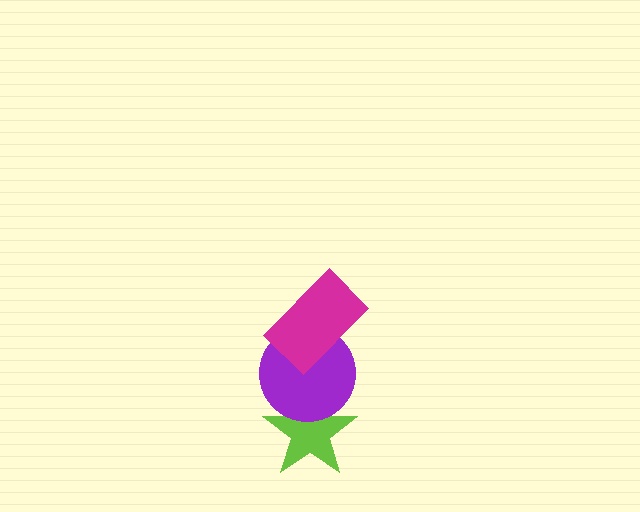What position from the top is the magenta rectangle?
The magenta rectangle is 1st from the top.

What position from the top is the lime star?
The lime star is 3rd from the top.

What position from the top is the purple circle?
The purple circle is 2nd from the top.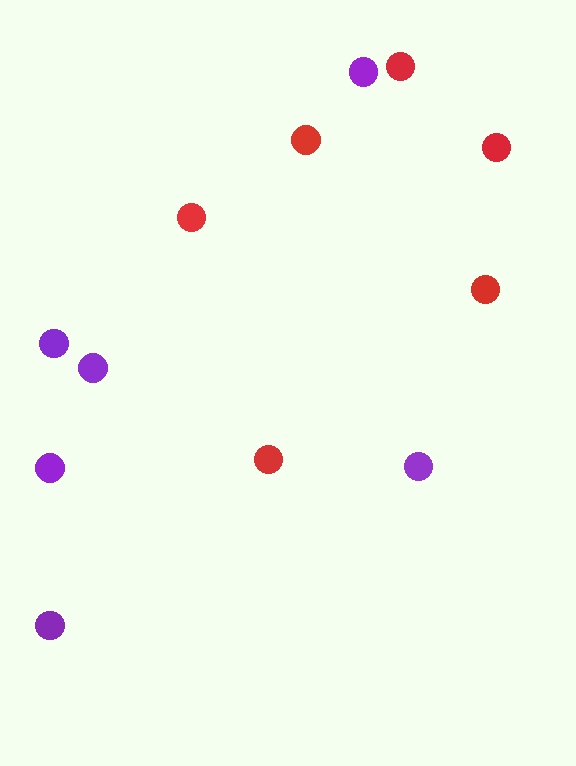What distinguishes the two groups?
There are 2 groups: one group of purple circles (6) and one group of red circles (6).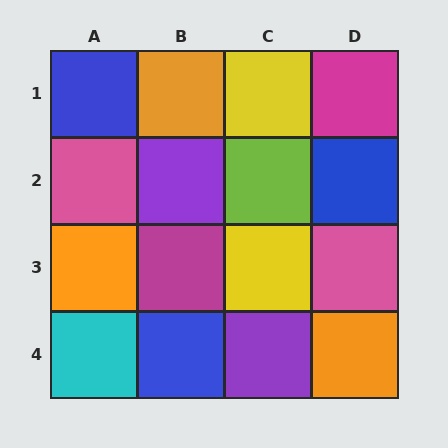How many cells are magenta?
2 cells are magenta.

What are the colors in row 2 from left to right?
Pink, purple, lime, blue.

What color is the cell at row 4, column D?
Orange.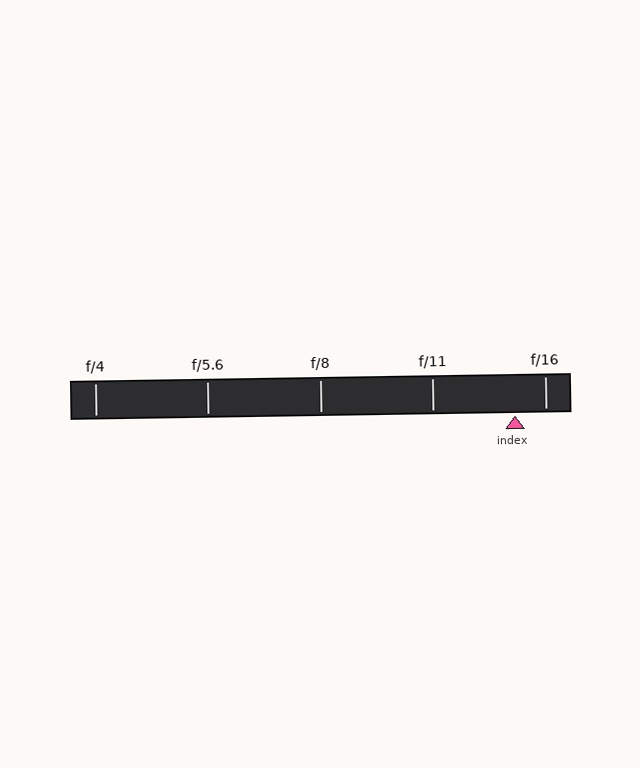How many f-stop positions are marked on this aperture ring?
There are 5 f-stop positions marked.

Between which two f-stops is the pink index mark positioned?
The index mark is between f/11 and f/16.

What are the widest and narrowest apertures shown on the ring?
The widest aperture shown is f/4 and the narrowest is f/16.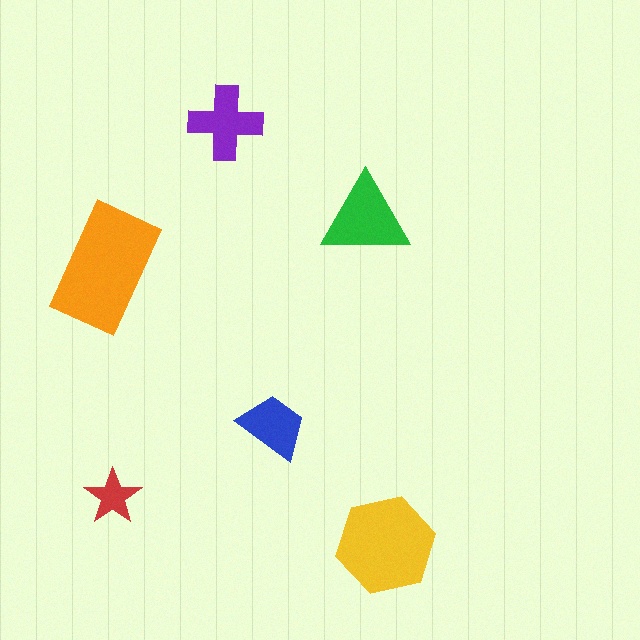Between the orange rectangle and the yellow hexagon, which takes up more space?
The orange rectangle.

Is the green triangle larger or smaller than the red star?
Larger.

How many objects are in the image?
There are 6 objects in the image.